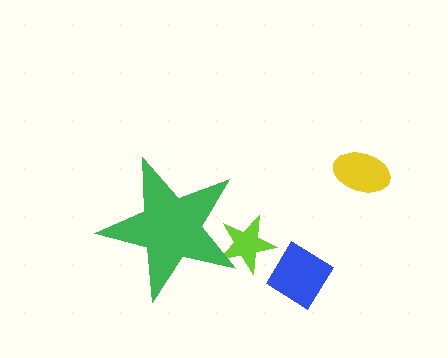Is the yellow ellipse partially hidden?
No, the yellow ellipse is fully visible.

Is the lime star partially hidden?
Yes, the lime star is partially hidden behind the green star.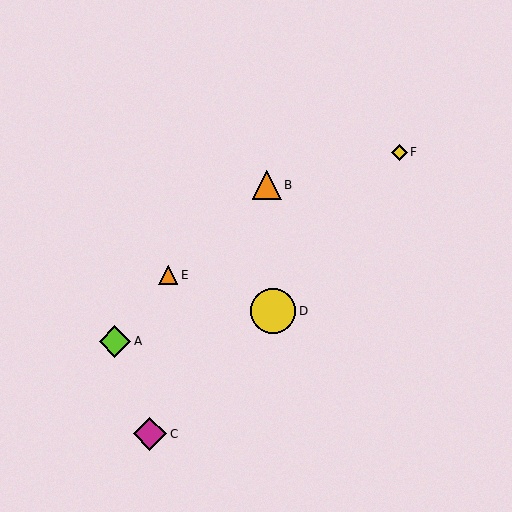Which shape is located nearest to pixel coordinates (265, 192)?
The orange triangle (labeled B) at (267, 185) is nearest to that location.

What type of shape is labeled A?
Shape A is a lime diamond.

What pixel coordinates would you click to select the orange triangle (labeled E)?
Click at (168, 275) to select the orange triangle E.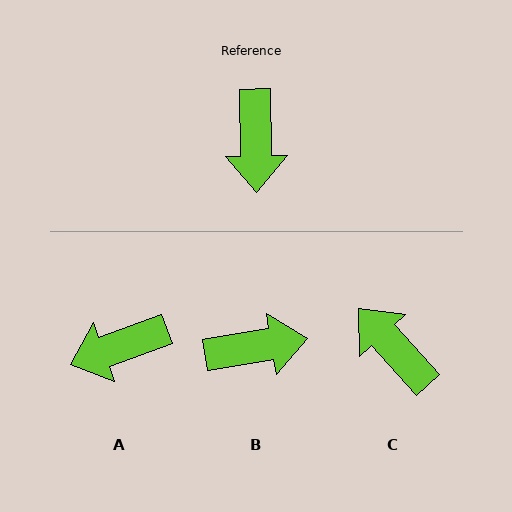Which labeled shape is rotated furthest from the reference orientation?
C, about 138 degrees away.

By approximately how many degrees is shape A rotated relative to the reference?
Approximately 71 degrees clockwise.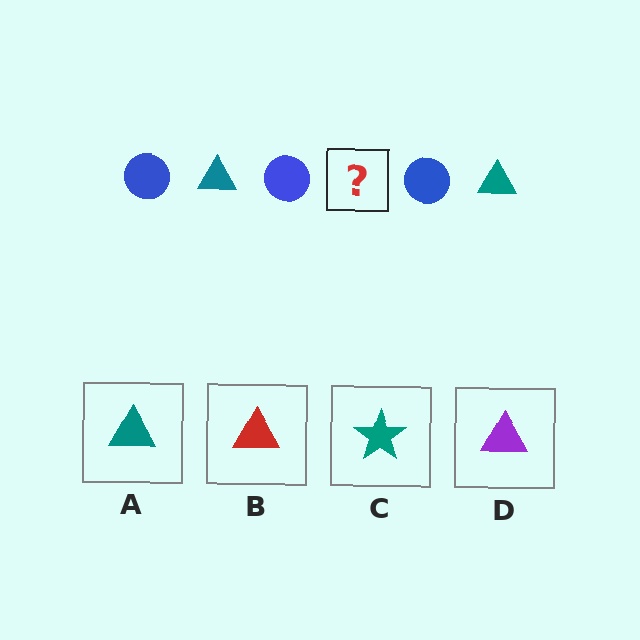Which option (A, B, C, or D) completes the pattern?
A.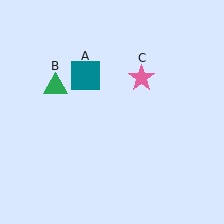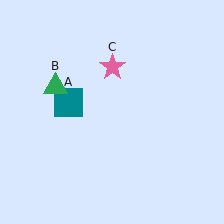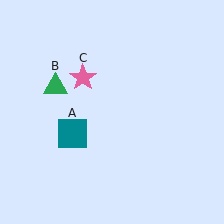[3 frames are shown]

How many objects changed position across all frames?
2 objects changed position: teal square (object A), pink star (object C).